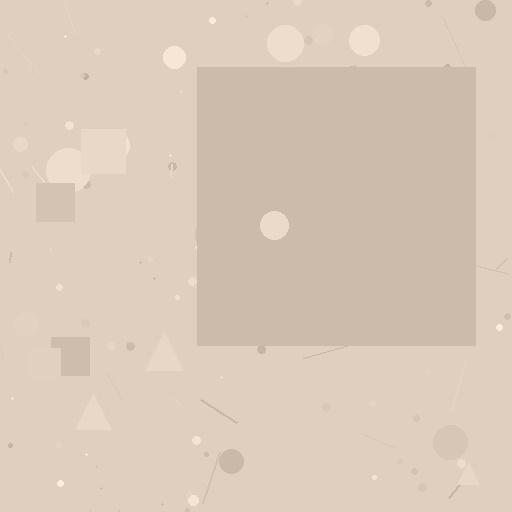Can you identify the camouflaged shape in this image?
The camouflaged shape is a square.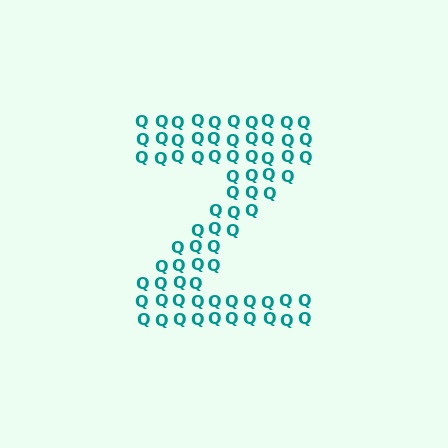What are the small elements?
The small elements are letter Q's.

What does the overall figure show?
The overall figure shows the letter Z.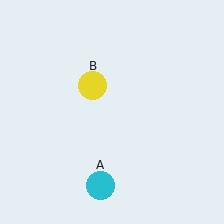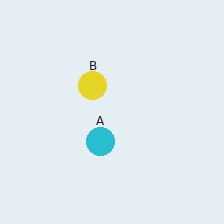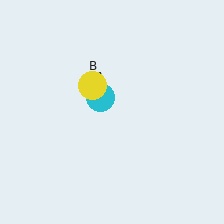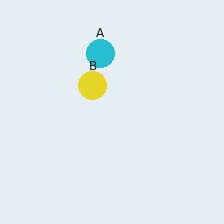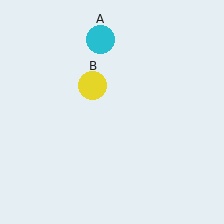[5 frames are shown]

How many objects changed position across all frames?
1 object changed position: cyan circle (object A).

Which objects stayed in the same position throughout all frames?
Yellow circle (object B) remained stationary.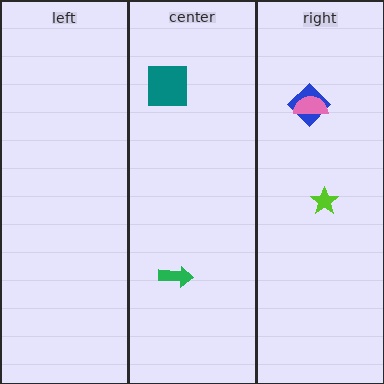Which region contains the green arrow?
The center region.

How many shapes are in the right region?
3.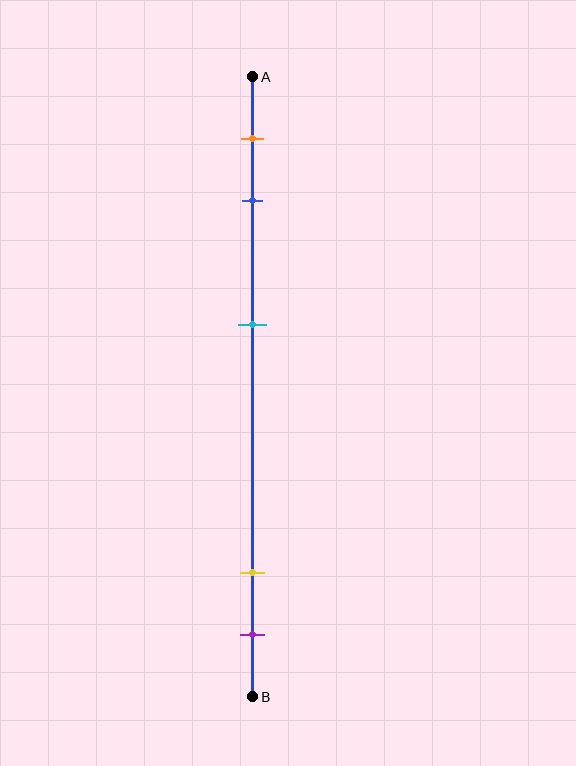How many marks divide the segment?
There are 5 marks dividing the segment.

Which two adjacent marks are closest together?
The yellow and purple marks are the closest adjacent pair.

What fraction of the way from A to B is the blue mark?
The blue mark is approximately 20% (0.2) of the way from A to B.